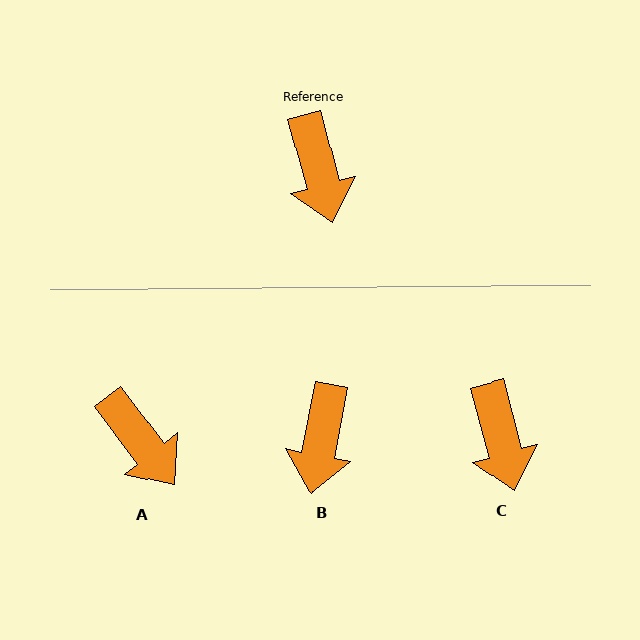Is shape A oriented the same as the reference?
No, it is off by about 23 degrees.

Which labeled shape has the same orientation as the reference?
C.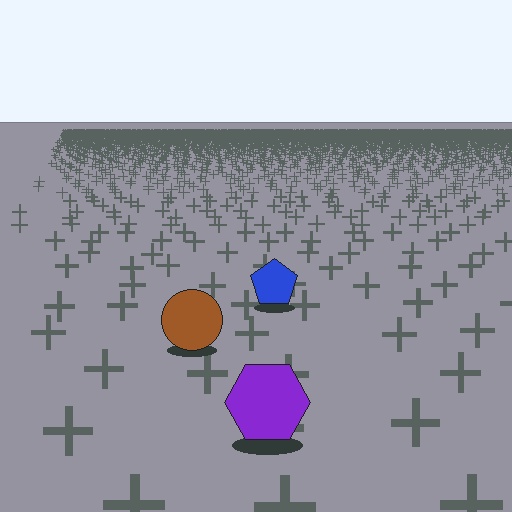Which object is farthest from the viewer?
The blue pentagon is farthest from the viewer. It appears smaller and the ground texture around it is denser.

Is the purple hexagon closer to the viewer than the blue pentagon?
Yes. The purple hexagon is closer — you can tell from the texture gradient: the ground texture is coarser near it.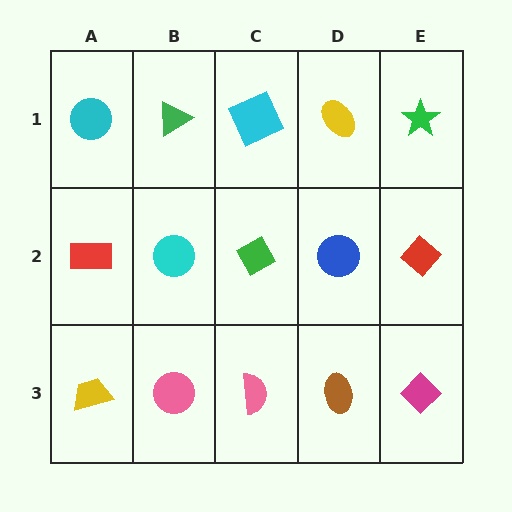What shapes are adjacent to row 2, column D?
A yellow ellipse (row 1, column D), a brown ellipse (row 3, column D), a green diamond (row 2, column C), a red diamond (row 2, column E).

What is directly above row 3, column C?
A green diamond.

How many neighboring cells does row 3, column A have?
2.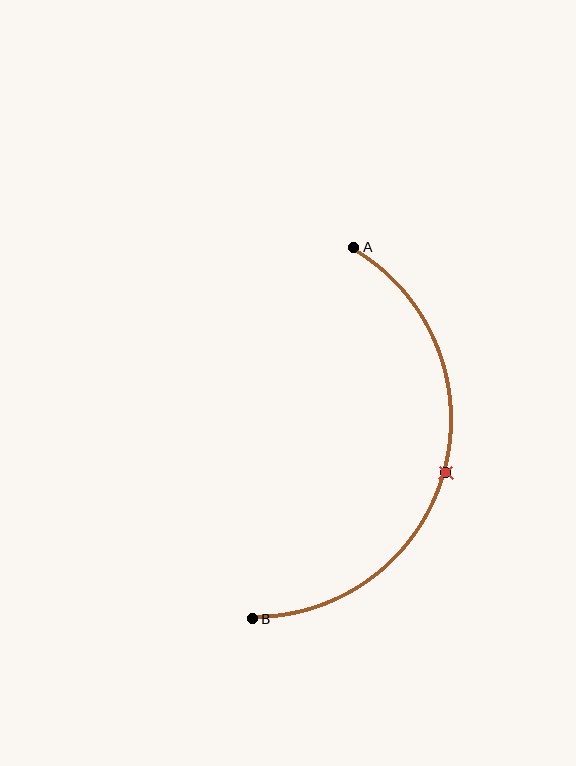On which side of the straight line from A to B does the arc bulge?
The arc bulges to the right of the straight line connecting A and B.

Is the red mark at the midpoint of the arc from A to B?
Yes. The red mark lies on the arc at equal arc-length from both A and B — it is the arc midpoint.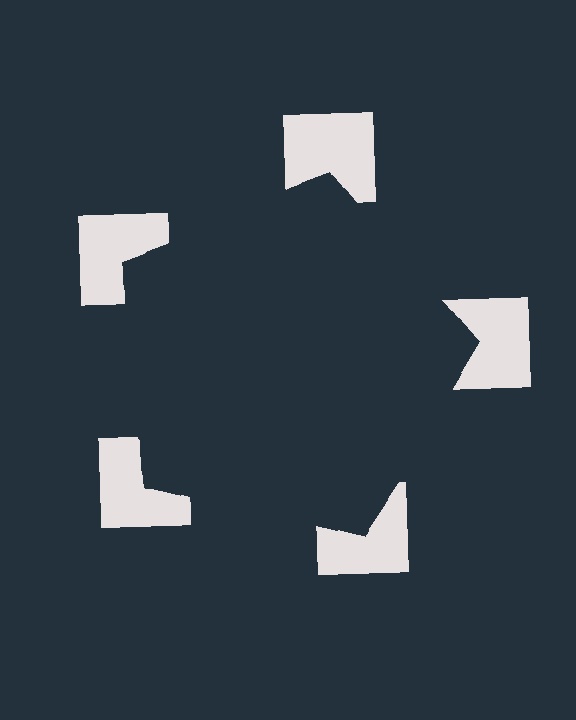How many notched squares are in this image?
There are 5 — one at each vertex of the illusory pentagon.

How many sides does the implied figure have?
5 sides.